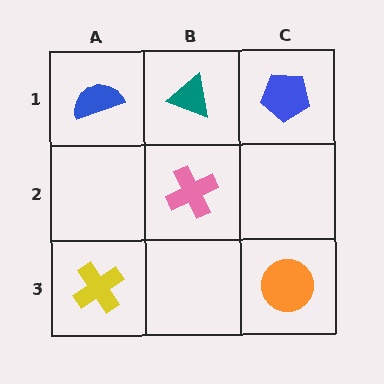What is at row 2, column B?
A pink cross.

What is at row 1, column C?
A blue pentagon.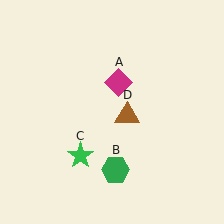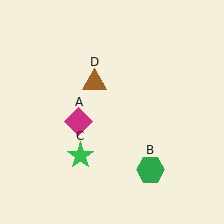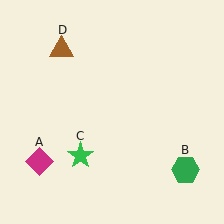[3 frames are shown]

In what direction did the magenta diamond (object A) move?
The magenta diamond (object A) moved down and to the left.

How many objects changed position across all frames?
3 objects changed position: magenta diamond (object A), green hexagon (object B), brown triangle (object D).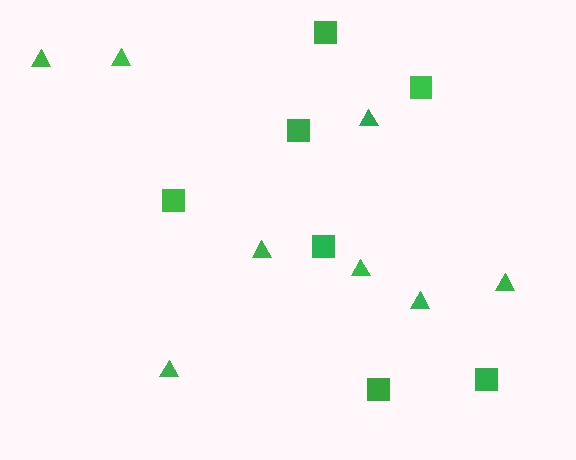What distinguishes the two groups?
There are 2 groups: one group of squares (7) and one group of triangles (8).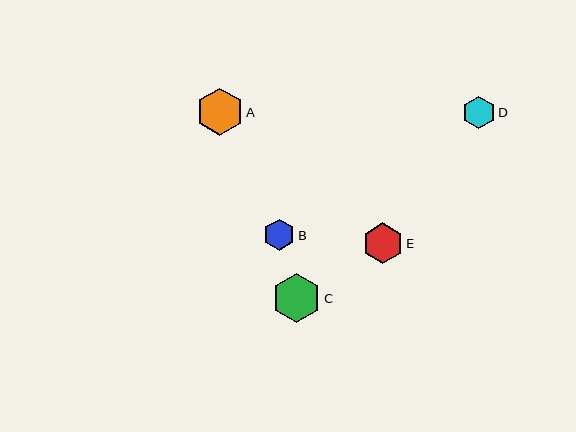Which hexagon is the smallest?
Hexagon B is the smallest with a size of approximately 31 pixels.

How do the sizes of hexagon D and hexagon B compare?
Hexagon D and hexagon B are approximately the same size.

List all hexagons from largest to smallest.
From largest to smallest: C, A, E, D, B.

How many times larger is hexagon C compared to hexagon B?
Hexagon C is approximately 1.6 times the size of hexagon B.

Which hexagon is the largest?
Hexagon C is the largest with a size of approximately 49 pixels.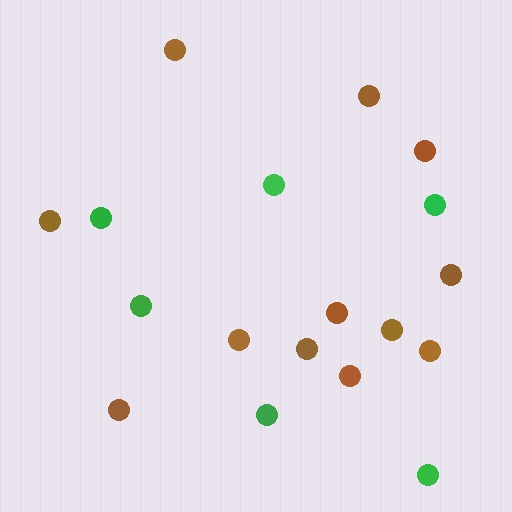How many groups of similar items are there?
There are 2 groups: one group of green circles (6) and one group of brown circles (12).